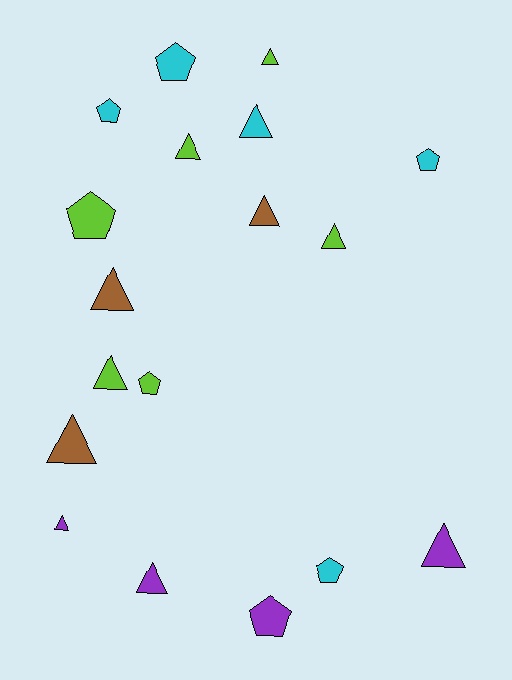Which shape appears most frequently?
Triangle, with 11 objects.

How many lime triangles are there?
There are 4 lime triangles.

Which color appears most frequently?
Lime, with 6 objects.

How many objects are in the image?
There are 18 objects.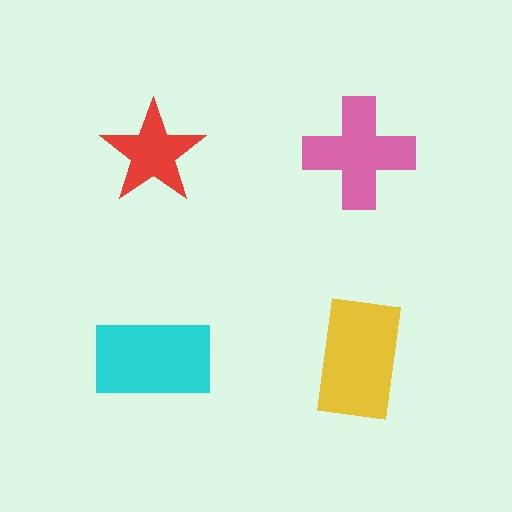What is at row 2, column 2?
A yellow rectangle.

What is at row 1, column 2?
A pink cross.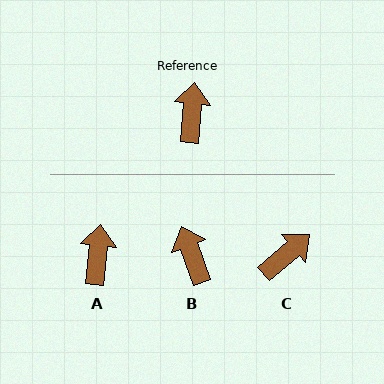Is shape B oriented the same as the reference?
No, it is off by about 25 degrees.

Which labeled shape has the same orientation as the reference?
A.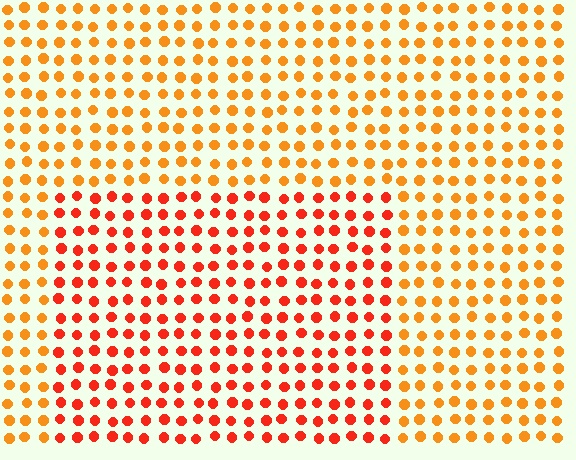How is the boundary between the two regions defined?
The boundary is defined purely by a slight shift in hue (about 29 degrees). Spacing, size, and orientation are identical on both sides.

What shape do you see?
I see a rectangle.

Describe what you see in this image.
The image is filled with small orange elements in a uniform arrangement. A rectangle-shaped region is visible where the elements are tinted to a slightly different hue, forming a subtle color boundary.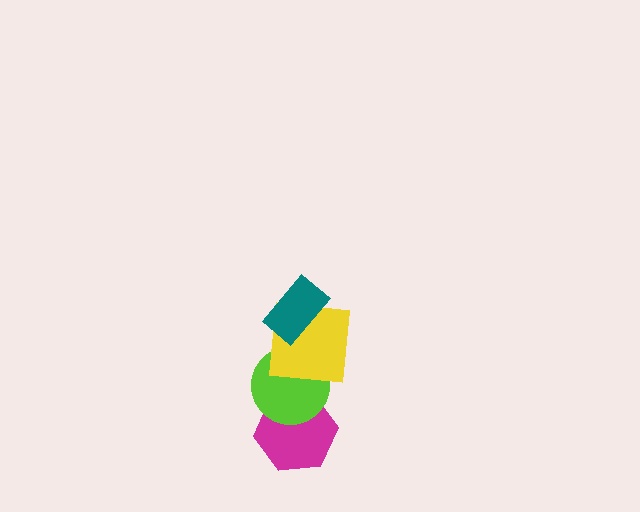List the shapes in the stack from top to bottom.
From top to bottom: the teal rectangle, the yellow square, the lime circle, the magenta hexagon.